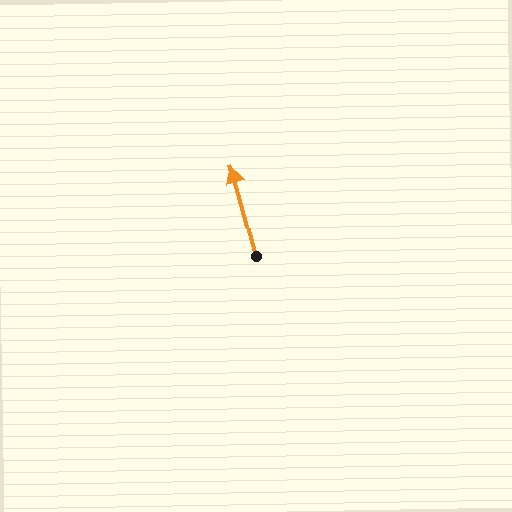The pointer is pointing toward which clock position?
Roughly 11 o'clock.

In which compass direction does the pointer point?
North.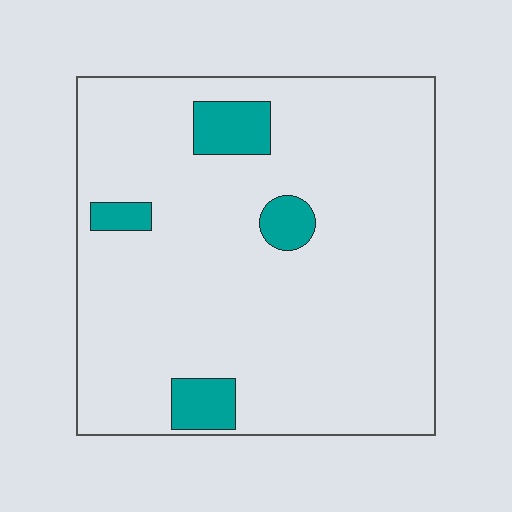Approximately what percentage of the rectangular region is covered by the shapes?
Approximately 10%.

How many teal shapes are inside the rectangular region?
4.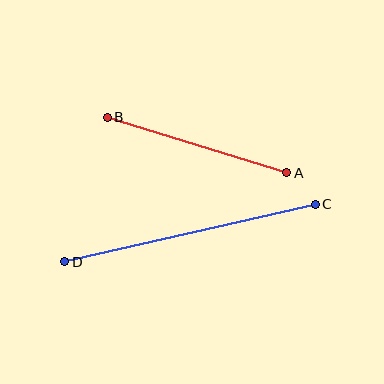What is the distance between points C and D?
The distance is approximately 257 pixels.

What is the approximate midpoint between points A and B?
The midpoint is at approximately (197, 145) pixels.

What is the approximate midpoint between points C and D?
The midpoint is at approximately (190, 233) pixels.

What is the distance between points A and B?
The distance is approximately 188 pixels.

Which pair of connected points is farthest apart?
Points C and D are farthest apart.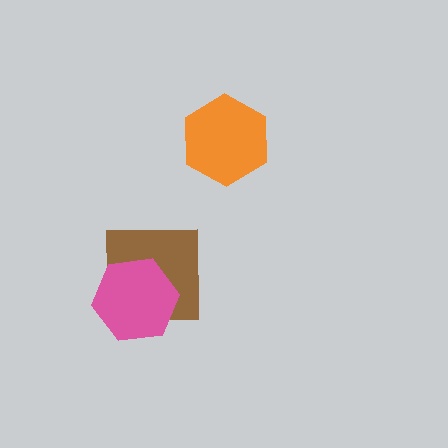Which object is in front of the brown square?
The pink hexagon is in front of the brown square.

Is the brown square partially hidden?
Yes, it is partially covered by another shape.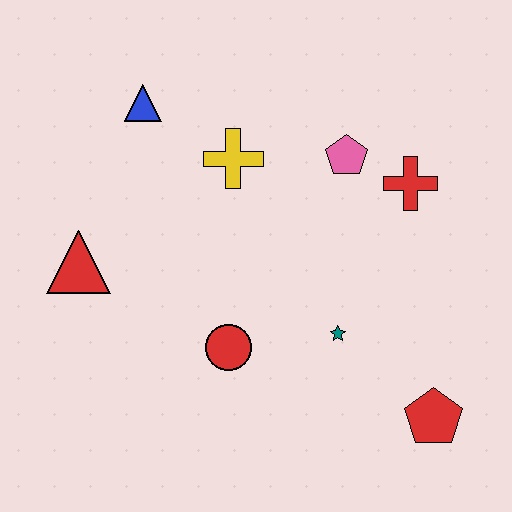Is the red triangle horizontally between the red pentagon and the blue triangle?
No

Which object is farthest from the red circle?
The blue triangle is farthest from the red circle.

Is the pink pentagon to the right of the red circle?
Yes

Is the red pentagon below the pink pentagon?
Yes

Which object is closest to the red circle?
The teal star is closest to the red circle.